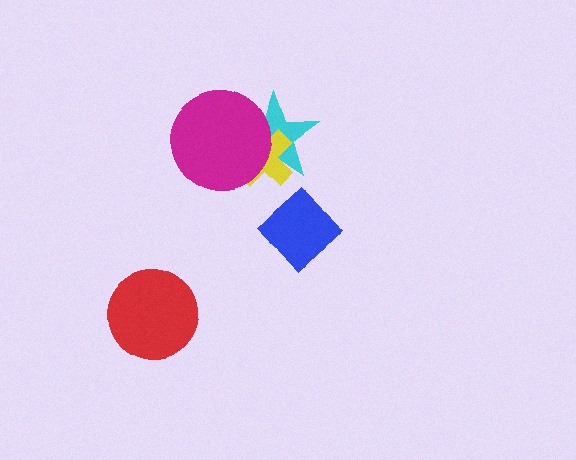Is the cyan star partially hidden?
Yes, it is partially covered by another shape.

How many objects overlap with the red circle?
0 objects overlap with the red circle.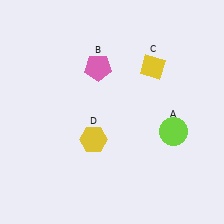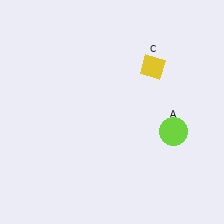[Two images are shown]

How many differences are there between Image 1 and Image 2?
There are 2 differences between the two images.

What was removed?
The pink pentagon (B), the yellow hexagon (D) were removed in Image 2.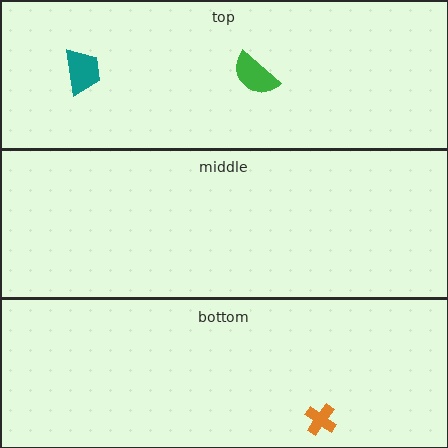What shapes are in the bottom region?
The orange cross.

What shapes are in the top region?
The green semicircle, the teal trapezoid.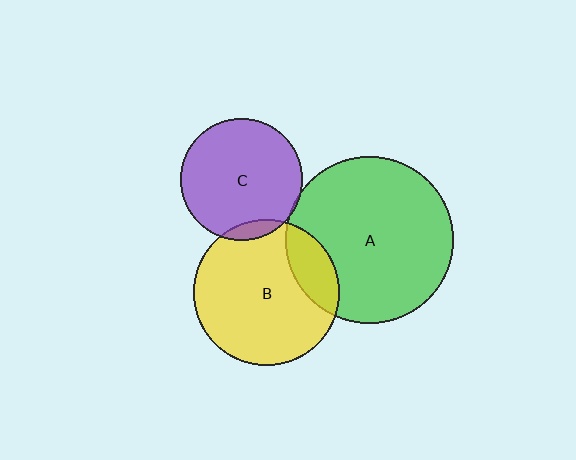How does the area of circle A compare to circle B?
Approximately 1.3 times.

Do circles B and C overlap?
Yes.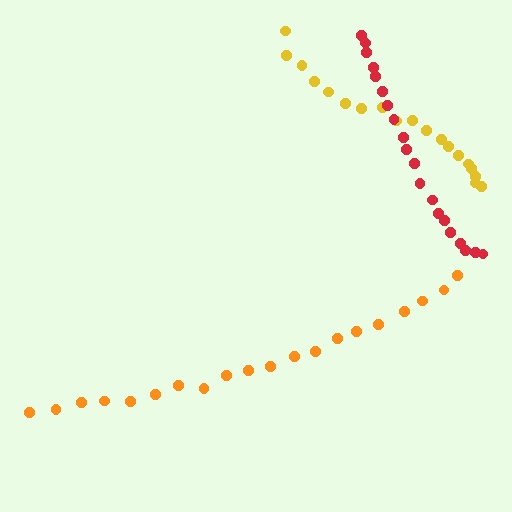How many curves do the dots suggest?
There are 3 distinct paths.